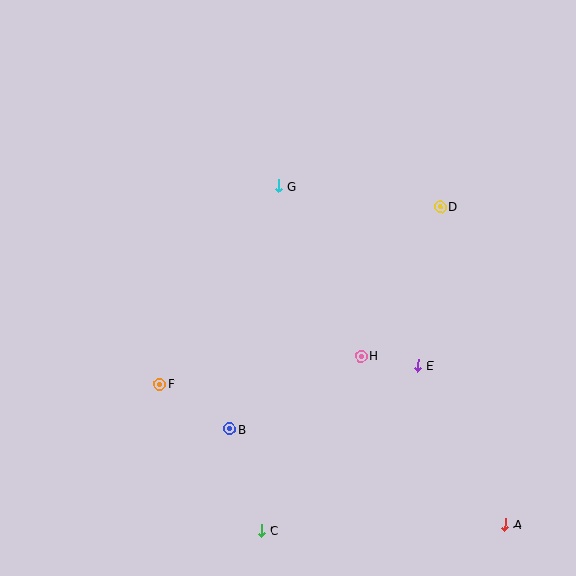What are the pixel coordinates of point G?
Point G is at (279, 186).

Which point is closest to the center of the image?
Point H at (361, 356) is closest to the center.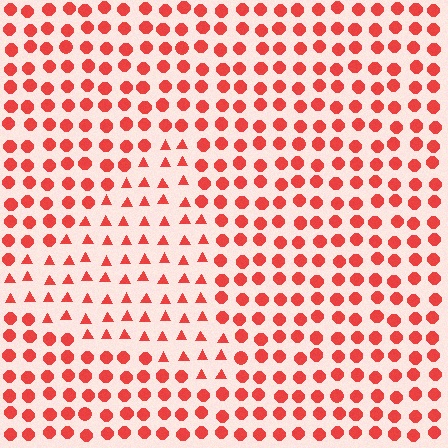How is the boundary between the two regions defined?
The boundary is defined by a change in element shape: triangles inside vs. circles outside. All elements share the same color and spacing.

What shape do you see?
I see a triangle.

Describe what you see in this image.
The image is filled with small red elements arranged in a uniform grid. A triangle-shaped region contains triangles, while the surrounding area contains circles. The boundary is defined purely by the change in element shape.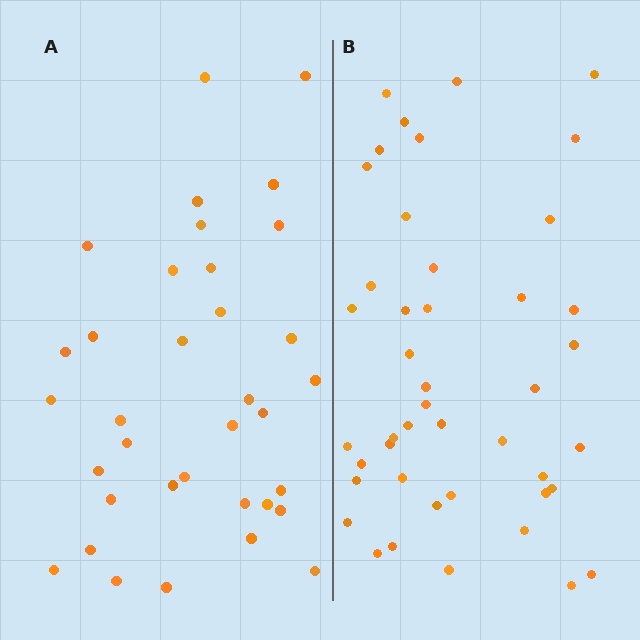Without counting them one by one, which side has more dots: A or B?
Region B (the right region) has more dots.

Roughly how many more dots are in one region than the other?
Region B has roughly 8 or so more dots than region A.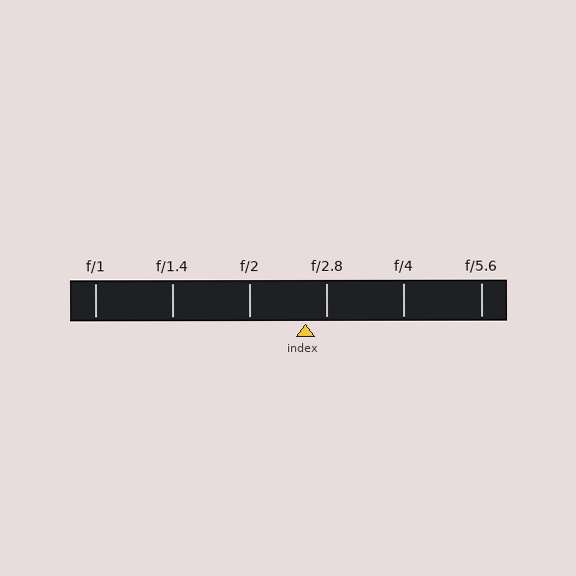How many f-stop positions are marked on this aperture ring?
There are 6 f-stop positions marked.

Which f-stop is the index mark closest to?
The index mark is closest to f/2.8.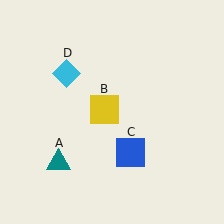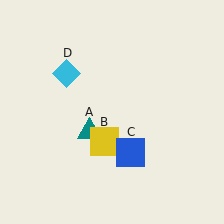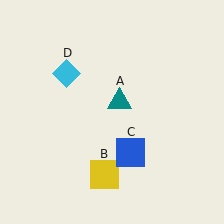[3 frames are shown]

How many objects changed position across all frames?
2 objects changed position: teal triangle (object A), yellow square (object B).